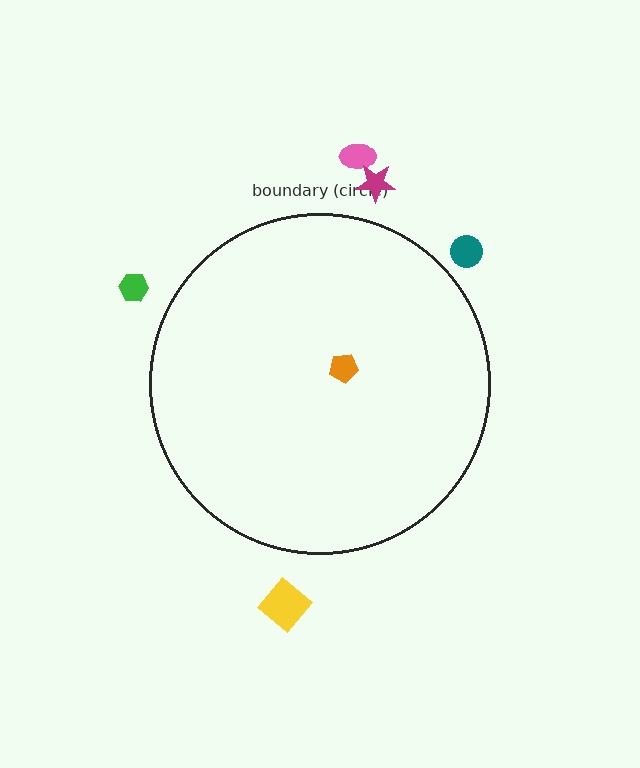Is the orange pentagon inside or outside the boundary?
Inside.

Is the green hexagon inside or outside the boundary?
Outside.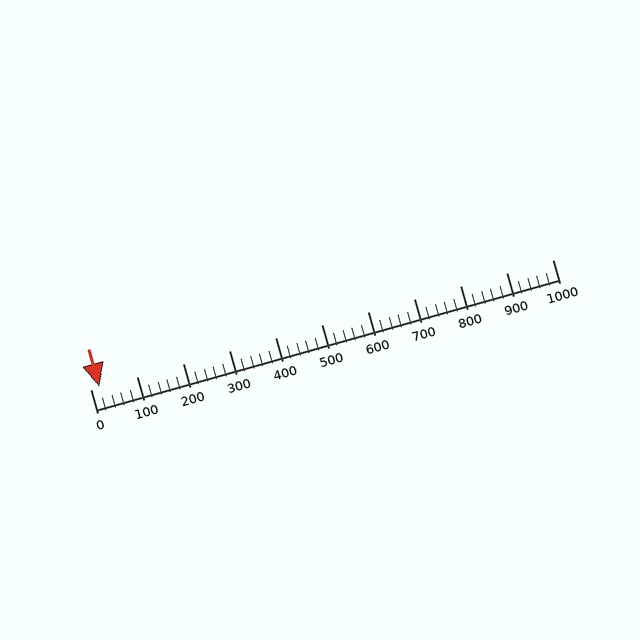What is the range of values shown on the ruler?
The ruler shows values from 0 to 1000.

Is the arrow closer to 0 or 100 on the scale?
The arrow is closer to 0.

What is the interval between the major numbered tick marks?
The major tick marks are spaced 100 units apart.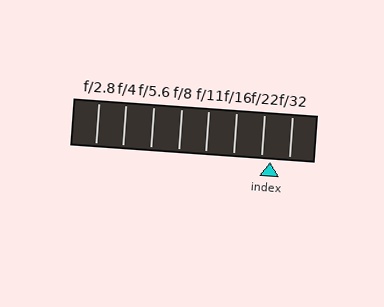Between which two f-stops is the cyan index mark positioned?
The index mark is between f/22 and f/32.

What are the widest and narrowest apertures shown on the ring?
The widest aperture shown is f/2.8 and the narrowest is f/32.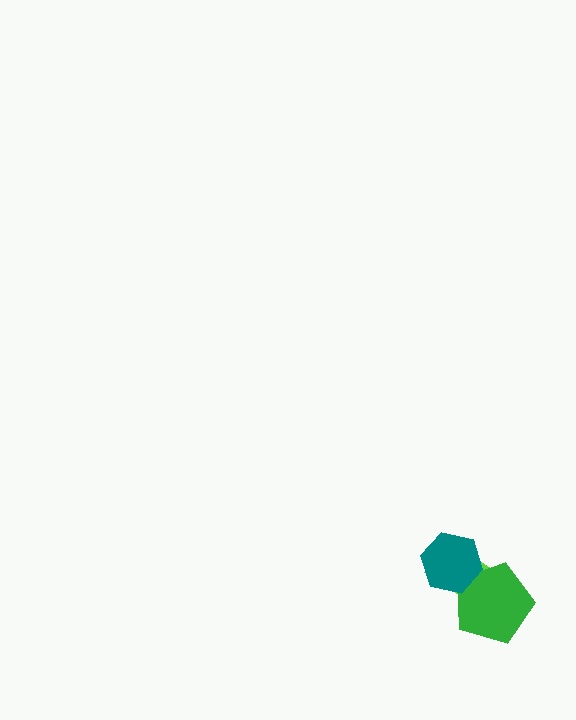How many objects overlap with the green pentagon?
2 objects overlap with the green pentagon.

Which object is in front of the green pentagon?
The teal hexagon is in front of the green pentagon.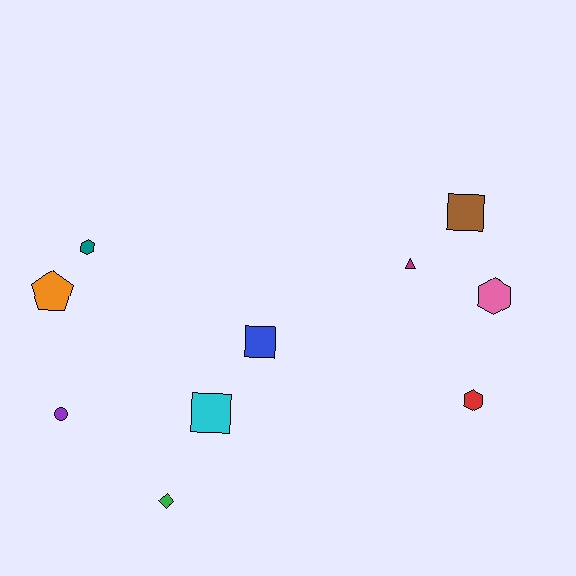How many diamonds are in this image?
There is 1 diamond.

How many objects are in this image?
There are 10 objects.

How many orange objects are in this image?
There is 1 orange object.